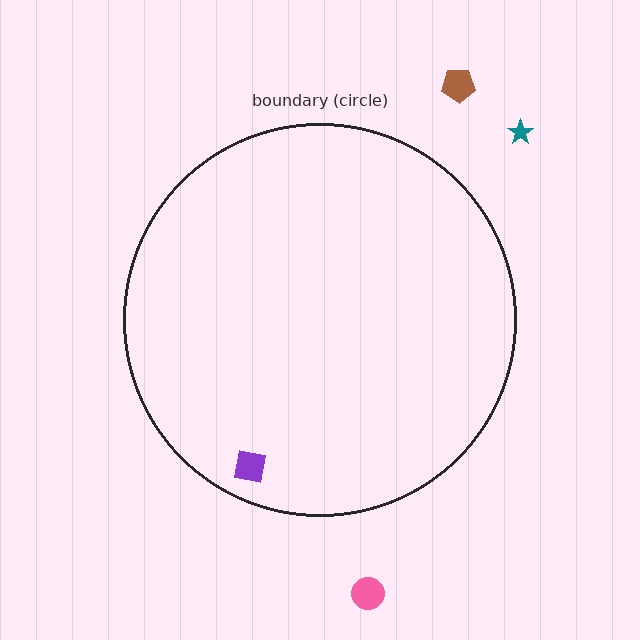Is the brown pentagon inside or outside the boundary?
Outside.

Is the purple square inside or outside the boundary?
Inside.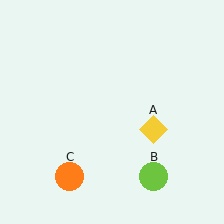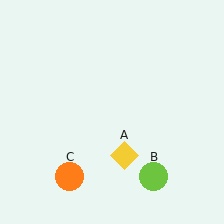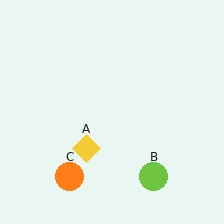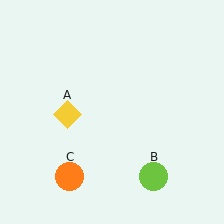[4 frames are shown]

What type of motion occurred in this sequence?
The yellow diamond (object A) rotated clockwise around the center of the scene.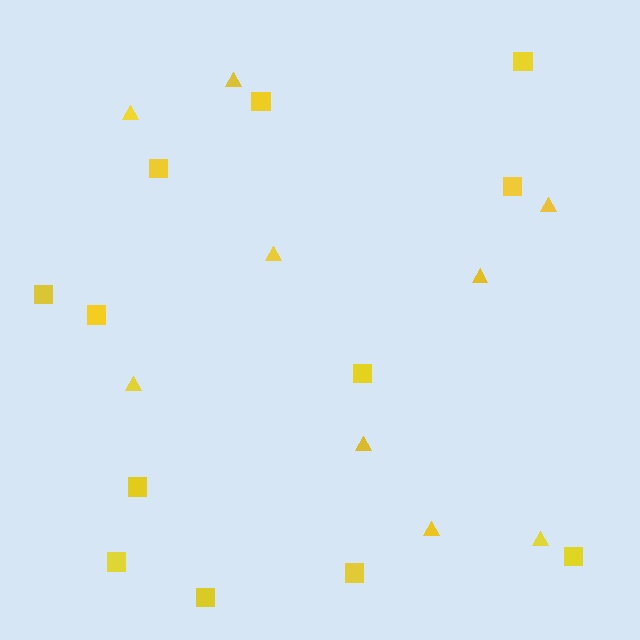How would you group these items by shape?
There are 2 groups: one group of squares (12) and one group of triangles (9).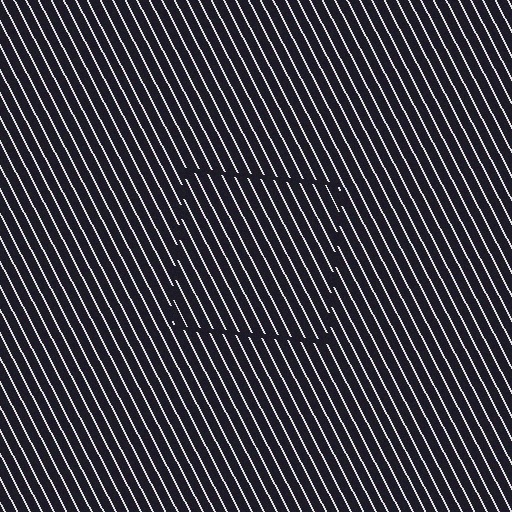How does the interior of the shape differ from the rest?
The interior of the shape contains the same grating, shifted by half a period — the contour is defined by the phase discontinuity where line-ends from the inner and outer gratings abut.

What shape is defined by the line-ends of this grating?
An illusory square. The interior of the shape contains the same grating, shifted by half a period — the contour is defined by the phase discontinuity where line-ends from the inner and outer gratings abut.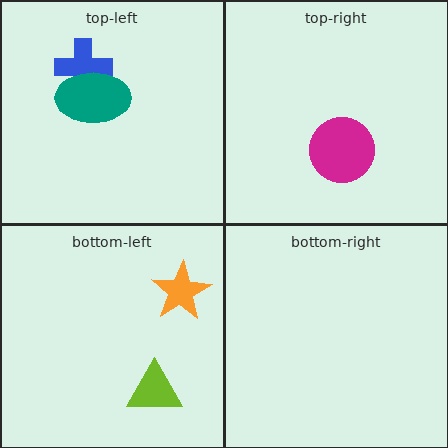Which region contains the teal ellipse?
The top-left region.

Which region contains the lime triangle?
The bottom-left region.